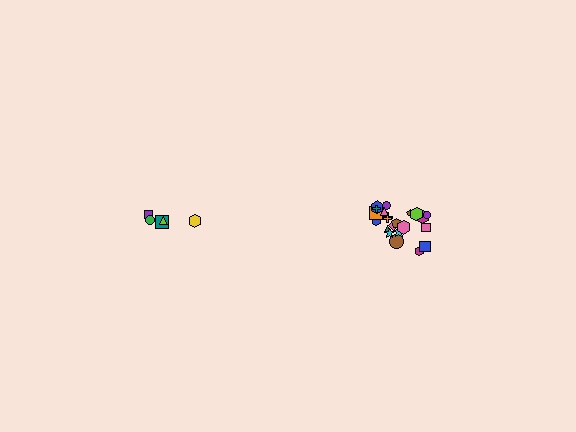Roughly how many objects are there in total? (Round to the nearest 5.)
Roughly 25 objects in total.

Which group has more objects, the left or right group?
The right group.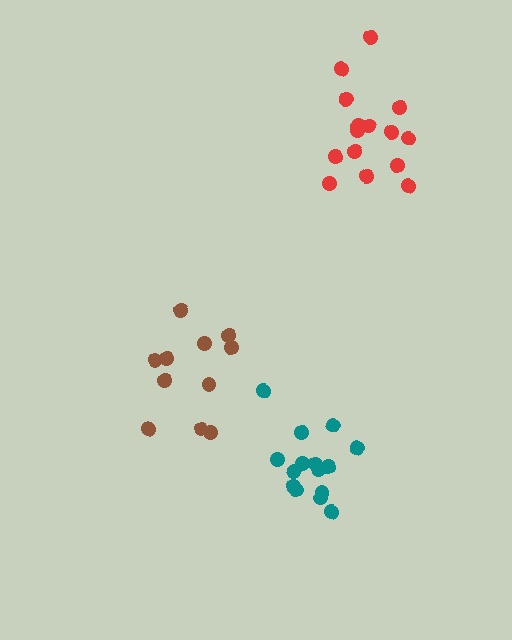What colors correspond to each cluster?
The clusters are colored: red, teal, brown.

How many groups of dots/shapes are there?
There are 3 groups.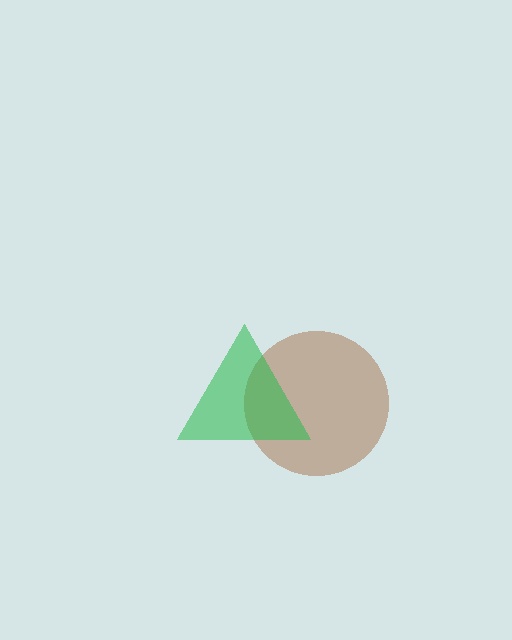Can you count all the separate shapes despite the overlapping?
Yes, there are 2 separate shapes.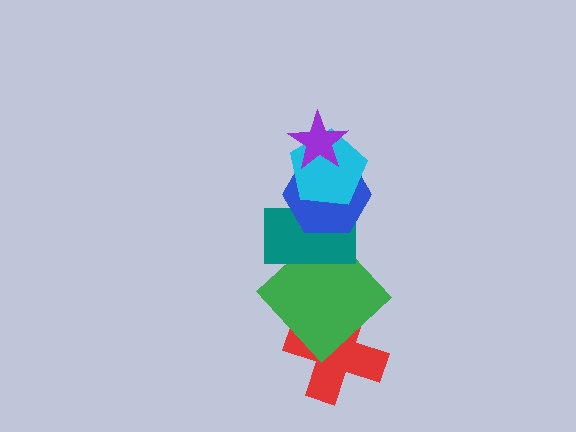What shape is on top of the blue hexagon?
The cyan pentagon is on top of the blue hexagon.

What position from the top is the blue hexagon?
The blue hexagon is 3rd from the top.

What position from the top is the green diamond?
The green diamond is 5th from the top.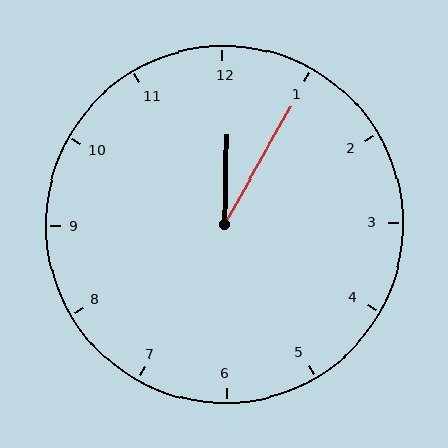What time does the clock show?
12:05.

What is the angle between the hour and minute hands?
Approximately 28 degrees.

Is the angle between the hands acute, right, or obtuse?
It is acute.